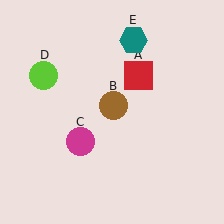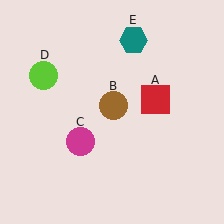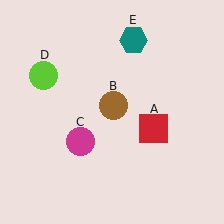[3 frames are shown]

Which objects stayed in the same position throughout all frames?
Brown circle (object B) and magenta circle (object C) and lime circle (object D) and teal hexagon (object E) remained stationary.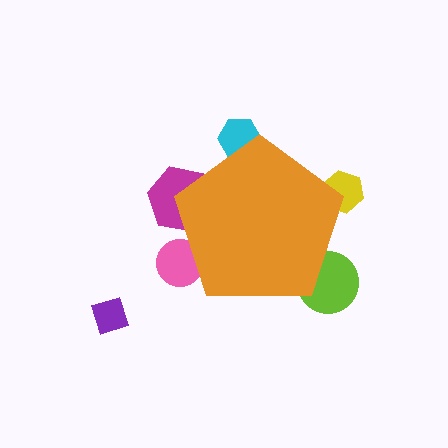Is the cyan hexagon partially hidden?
Yes, the cyan hexagon is partially hidden behind the orange pentagon.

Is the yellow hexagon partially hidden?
Yes, the yellow hexagon is partially hidden behind the orange pentagon.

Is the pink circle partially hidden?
Yes, the pink circle is partially hidden behind the orange pentagon.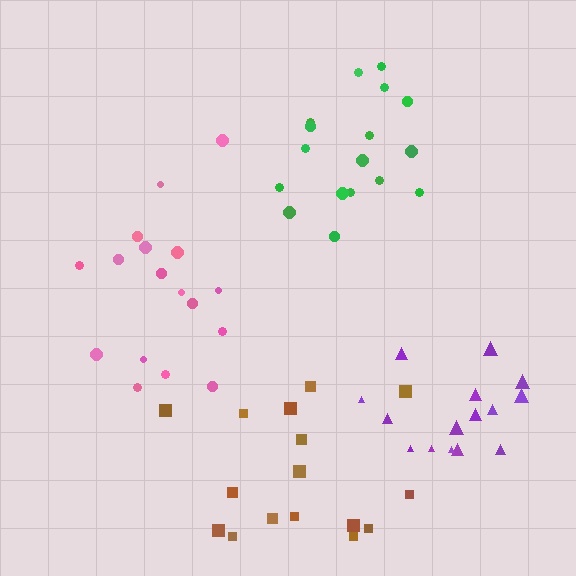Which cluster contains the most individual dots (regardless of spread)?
Green (17).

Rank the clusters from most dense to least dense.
green, purple, pink, brown.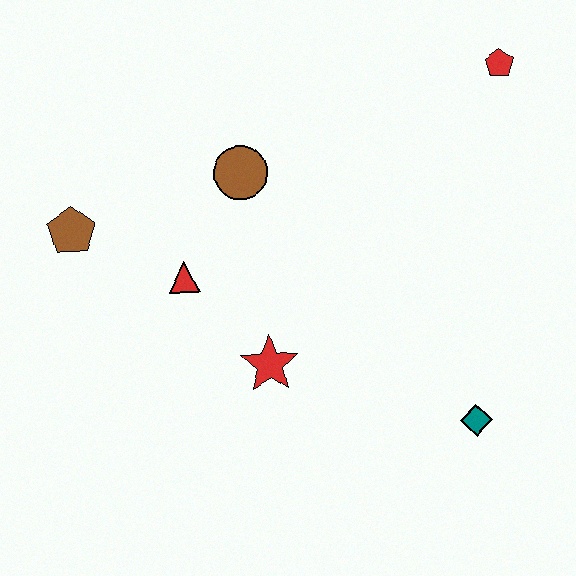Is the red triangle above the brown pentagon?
No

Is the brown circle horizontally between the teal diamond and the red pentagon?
No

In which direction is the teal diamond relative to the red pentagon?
The teal diamond is below the red pentagon.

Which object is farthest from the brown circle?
The teal diamond is farthest from the brown circle.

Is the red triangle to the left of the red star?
Yes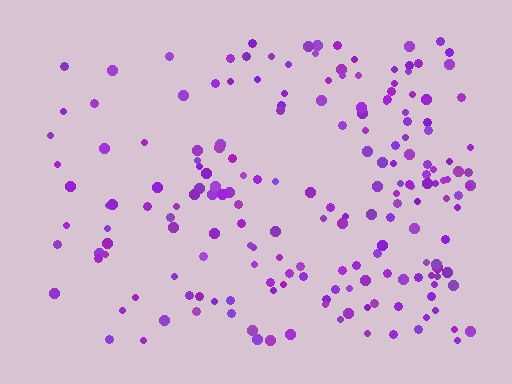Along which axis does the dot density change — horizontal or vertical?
Horizontal.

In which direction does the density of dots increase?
From left to right, with the right side densest.